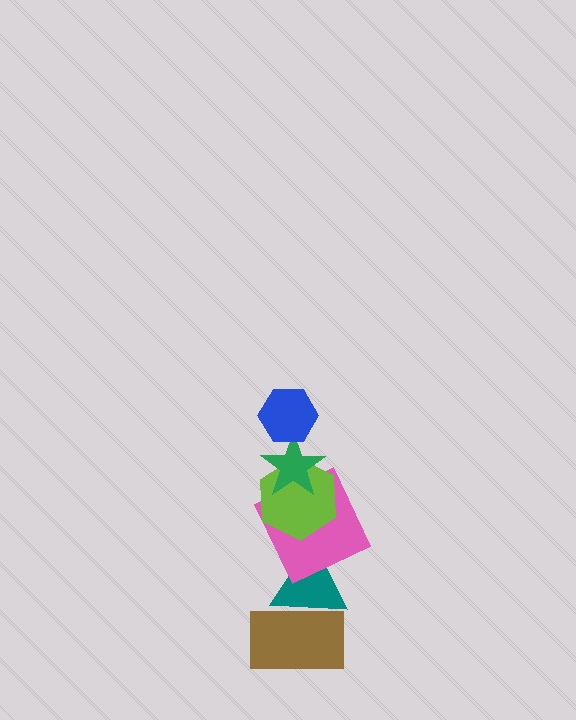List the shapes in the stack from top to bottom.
From top to bottom: the blue hexagon, the green star, the lime hexagon, the pink square, the teal triangle, the brown rectangle.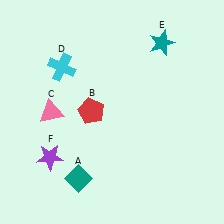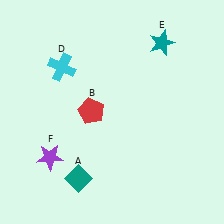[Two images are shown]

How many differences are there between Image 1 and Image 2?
There is 1 difference between the two images.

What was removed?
The pink triangle (C) was removed in Image 2.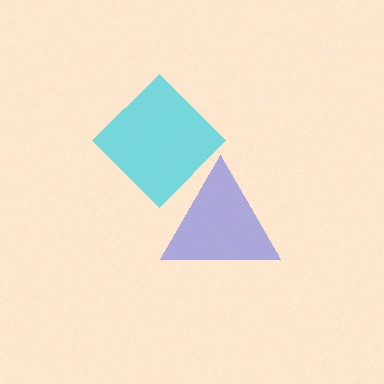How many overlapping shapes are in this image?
There are 2 overlapping shapes in the image.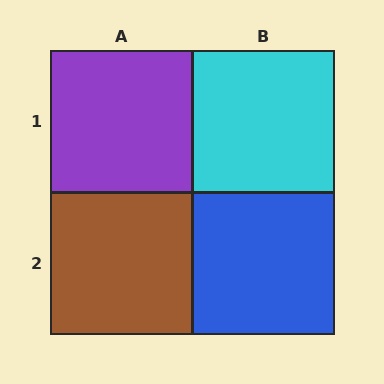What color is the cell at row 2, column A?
Brown.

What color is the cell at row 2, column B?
Blue.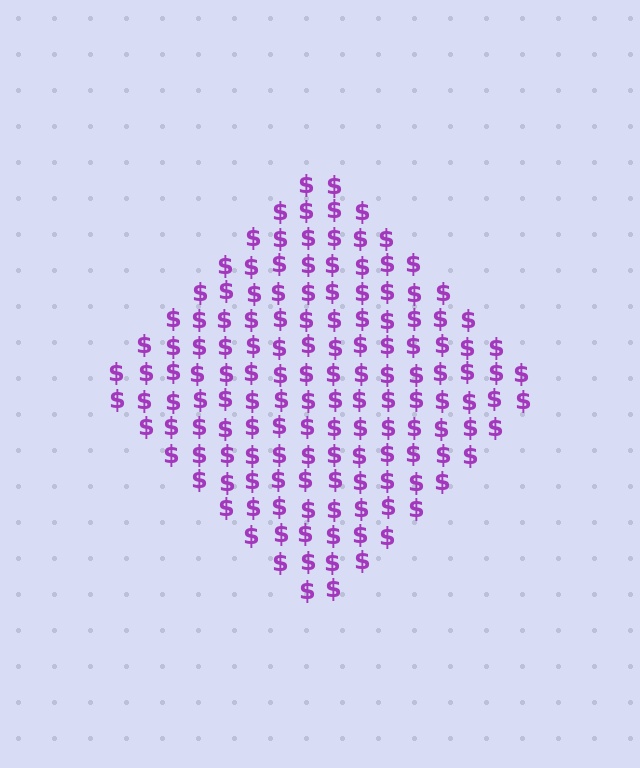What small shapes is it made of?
It is made of small dollar signs.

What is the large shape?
The large shape is a diamond.